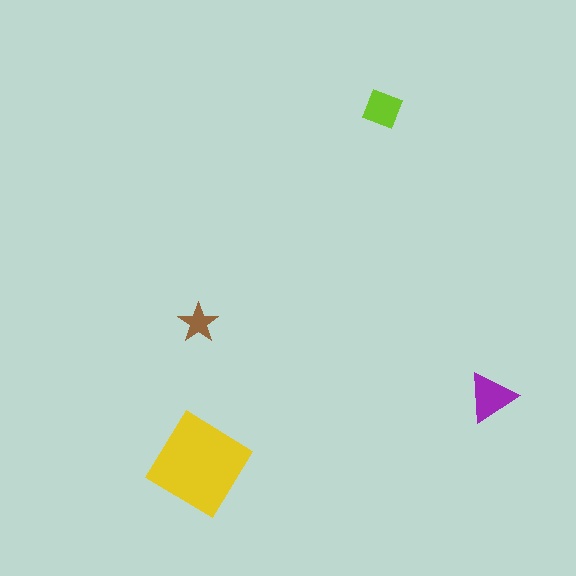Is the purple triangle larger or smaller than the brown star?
Larger.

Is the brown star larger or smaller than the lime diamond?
Smaller.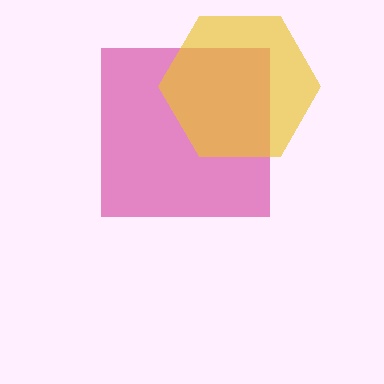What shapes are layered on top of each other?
The layered shapes are: a magenta square, a yellow hexagon.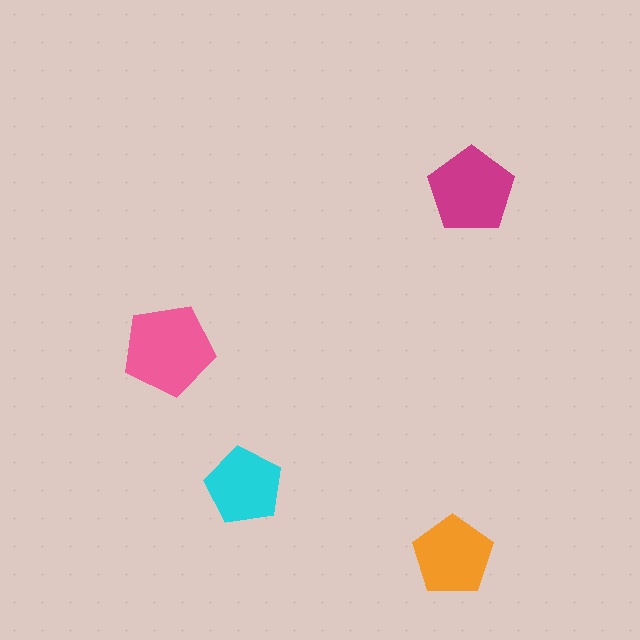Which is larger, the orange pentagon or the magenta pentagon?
The magenta one.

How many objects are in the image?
There are 4 objects in the image.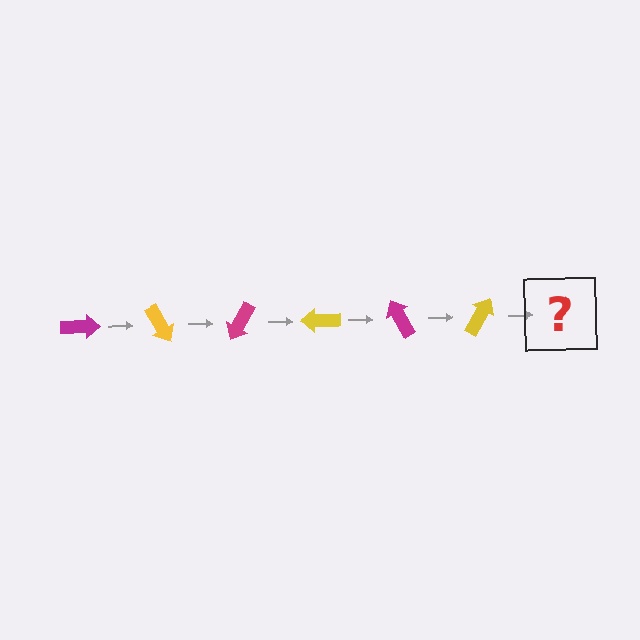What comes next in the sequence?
The next element should be a magenta arrow, rotated 360 degrees from the start.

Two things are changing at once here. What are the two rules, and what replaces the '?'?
The two rules are that it rotates 60 degrees each step and the color cycles through magenta and yellow. The '?' should be a magenta arrow, rotated 360 degrees from the start.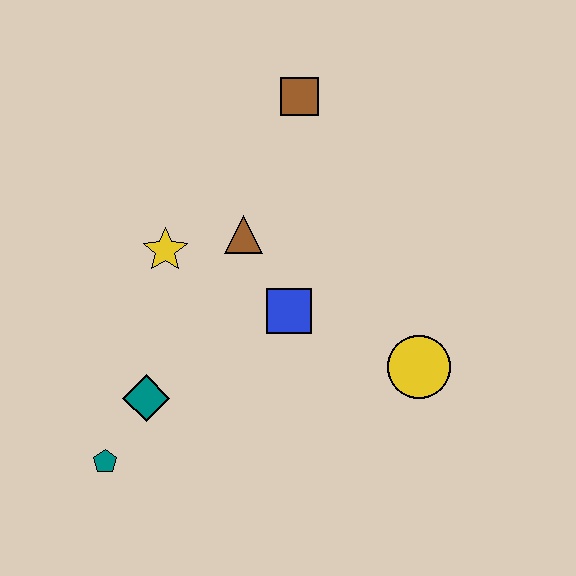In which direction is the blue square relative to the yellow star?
The blue square is to the right of the yellow star.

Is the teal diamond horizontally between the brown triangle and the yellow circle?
No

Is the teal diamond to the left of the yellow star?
Yes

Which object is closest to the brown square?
The brown triangle is closest to the brown square.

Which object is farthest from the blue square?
The teal pentagon is farthest from the blue square.